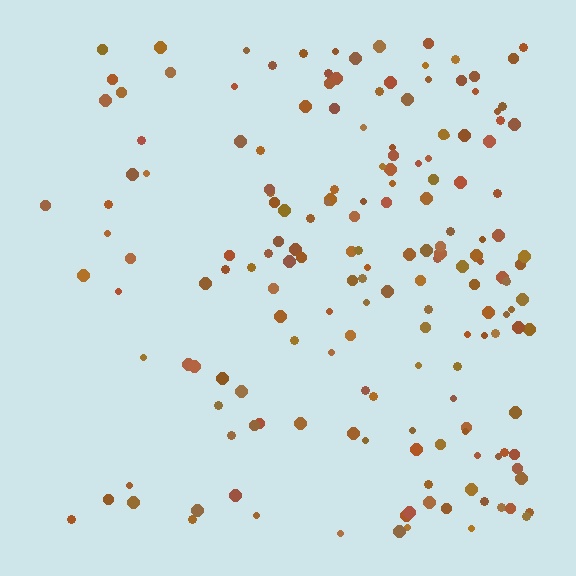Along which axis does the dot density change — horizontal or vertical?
Horizontal.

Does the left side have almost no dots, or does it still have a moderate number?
Still a moderate number, just noticeably fewer than the right.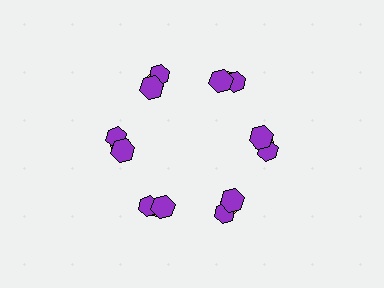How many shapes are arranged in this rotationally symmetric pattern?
There are 18 shapes, arranged in 6 groups of 3.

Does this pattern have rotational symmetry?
Yes, this pattern has 6-fold rotational symmetry. It looks the same after rotating 60 degrees around the center.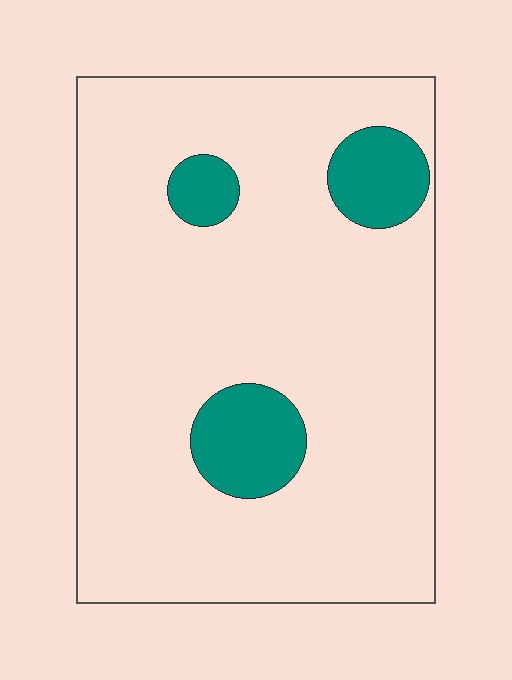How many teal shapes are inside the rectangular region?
3.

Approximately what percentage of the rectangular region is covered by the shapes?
Approximately 10%.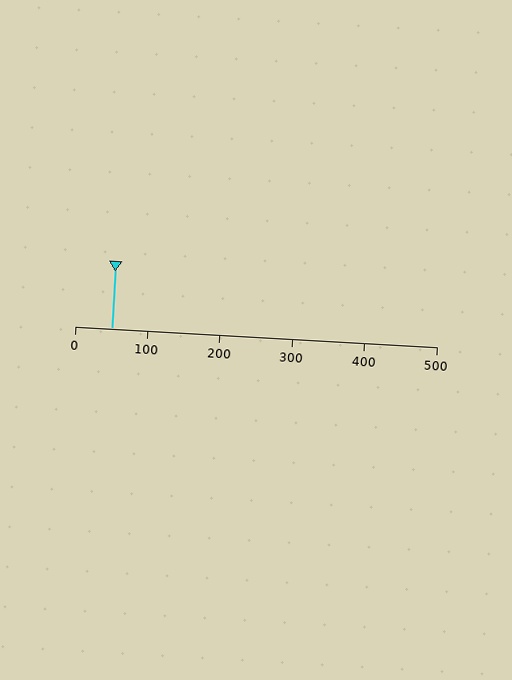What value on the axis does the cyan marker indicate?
The marker indicates approximately 50.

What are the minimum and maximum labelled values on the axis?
The axis runs from 0 to 500.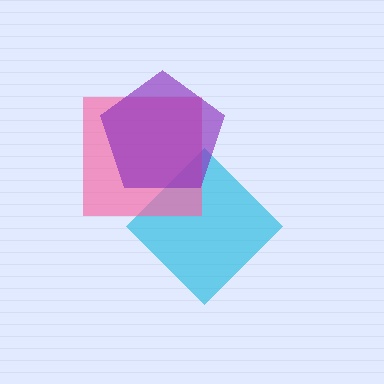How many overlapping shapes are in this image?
There are 3 overlapping shapes in the image.